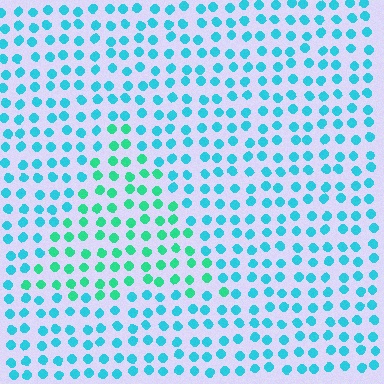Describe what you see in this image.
The image is filled with small cyan elements in a uniform arrangement. A triangle-shaped region is visible where the elements are tinted to a slightly different hue, forming a subtle color boundary.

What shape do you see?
I see a triangle.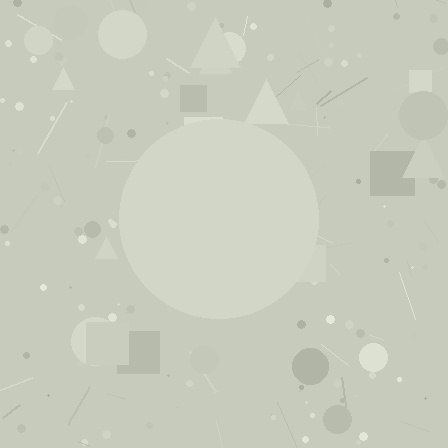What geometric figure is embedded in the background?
A circle is embedded in the background.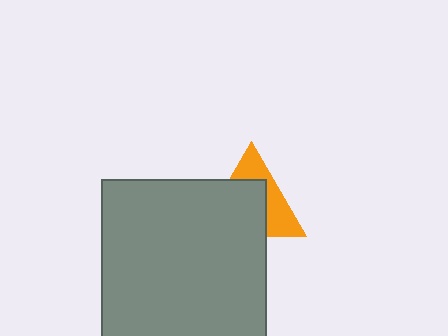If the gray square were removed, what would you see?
You would see the complete orange triangle.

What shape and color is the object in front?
The object in front is a gray square.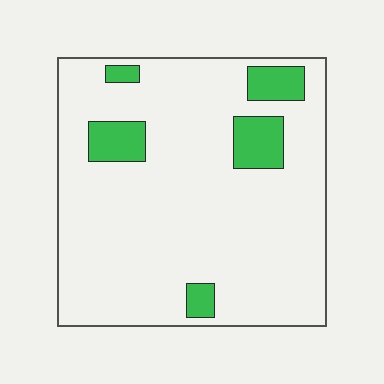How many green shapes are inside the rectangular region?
5.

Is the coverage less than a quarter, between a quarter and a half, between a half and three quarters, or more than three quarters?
Less than a quarter.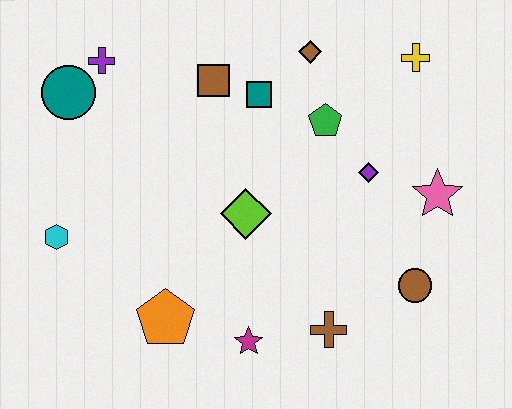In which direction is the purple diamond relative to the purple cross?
The purple diamond is to the right of the purple cross.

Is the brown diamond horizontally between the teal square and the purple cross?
No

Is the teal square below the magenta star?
No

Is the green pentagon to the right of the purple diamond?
No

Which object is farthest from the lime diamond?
The yellow cross is farthest from the lime diamond.